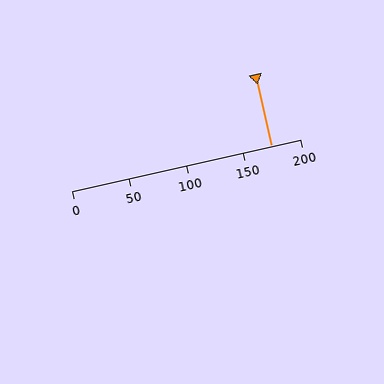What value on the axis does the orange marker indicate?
The marker indicates approximately 175.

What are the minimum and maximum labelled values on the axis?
The axis runs from 0 to 200.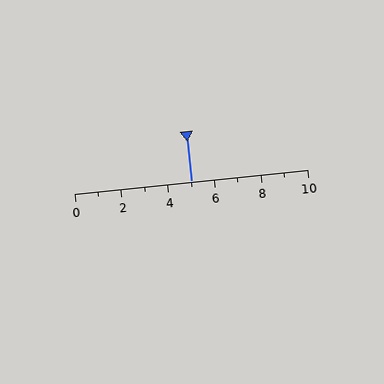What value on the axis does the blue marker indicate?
The marker indicates approximately 5.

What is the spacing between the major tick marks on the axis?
The major ticks are spaced 2 apart.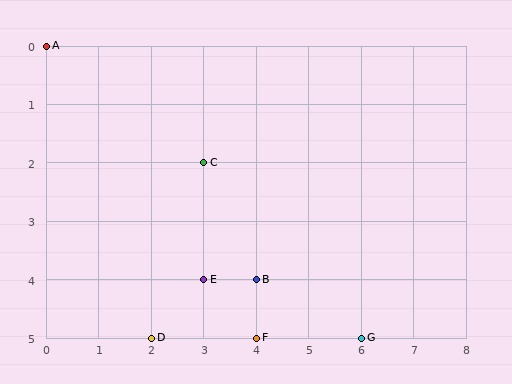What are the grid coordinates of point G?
Point G is at grid coordinates (6, 5).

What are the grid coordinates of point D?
Point D is at grid coordinates (2, 5).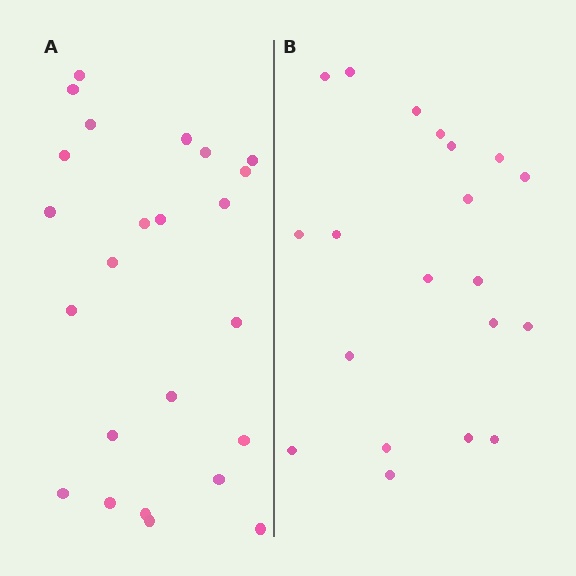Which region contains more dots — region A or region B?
Region A (the left region) has more dots.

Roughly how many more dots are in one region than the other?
Region A has about 4 more dots than region B.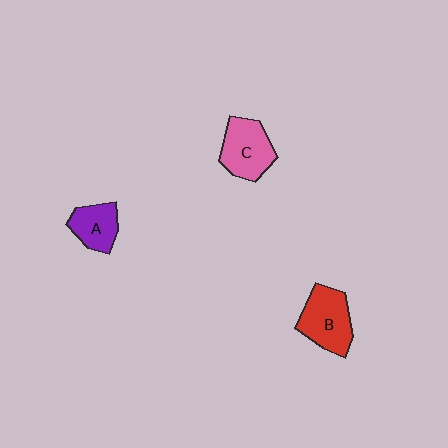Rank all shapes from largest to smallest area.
From largest to smallest: B (red), C (pink), A (purple).